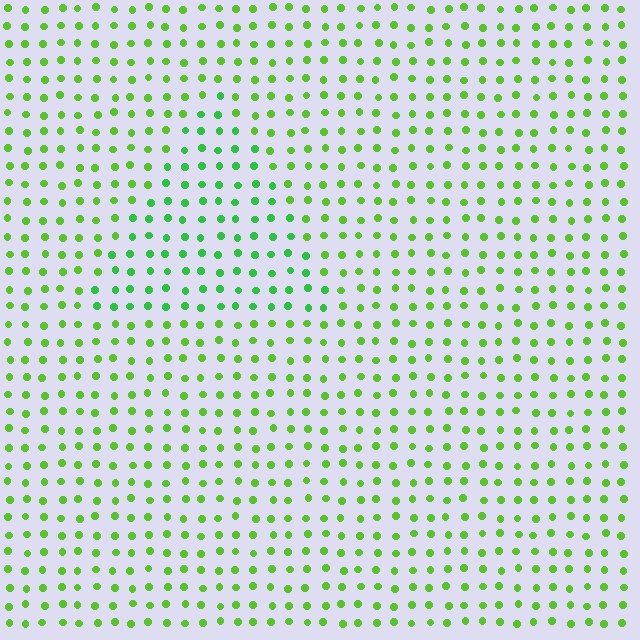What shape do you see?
I see a triangle.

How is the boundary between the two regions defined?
The boundary is defined purely by a slight shift in hue (about 26 degrees). Spacing, size, and orientation are identical on both sides.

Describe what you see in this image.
The image is filled with small lime elements in a uniform arrangement. A triangle-shaped region is visible where the elements are tinted to a slightly different hue, forming a subtle color boundary.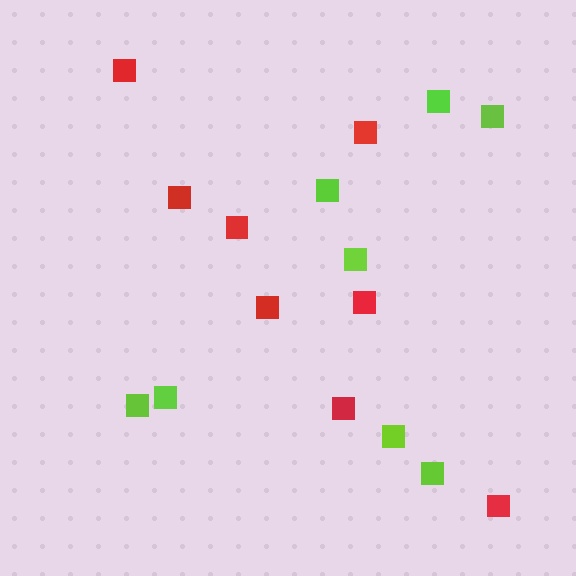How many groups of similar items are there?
There are 2 groups: one group of lime squares (8) and one group of red squares (8).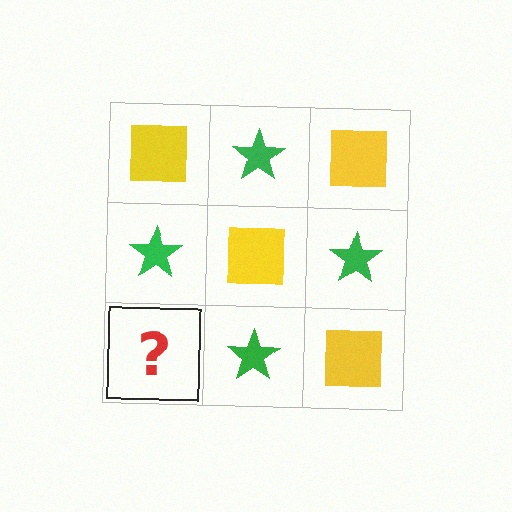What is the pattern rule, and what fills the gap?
The rule is that it alternates yellow square and green star in a checkerboard pattern. The gap should be filled with a yellow square.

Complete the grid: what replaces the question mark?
The question mark should be replaced with a yellow square.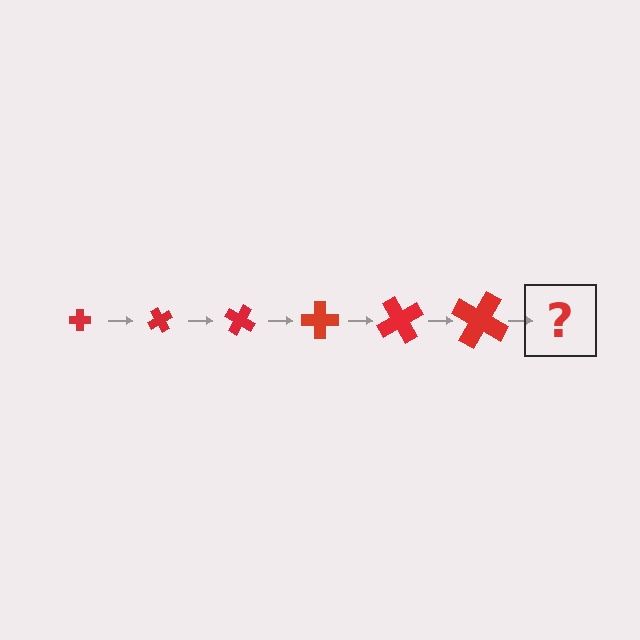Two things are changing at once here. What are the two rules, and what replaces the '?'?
The two rules are that the cross grows larger each step and it rotates 60 degrees each step. The '?' should be a cross, larger than the previous one and rotated 360 degrees from the start.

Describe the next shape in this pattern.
It should be a cross, larger than the previous one and rotated 360 degrees from the start.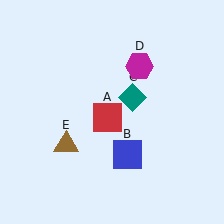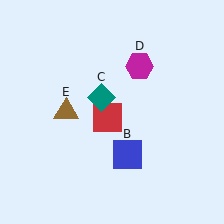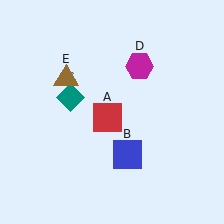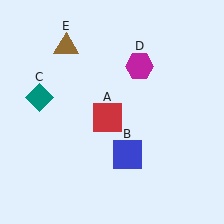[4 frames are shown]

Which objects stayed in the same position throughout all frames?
Red square (object A) and blue square (object B) and magenta hexagon (object D) remained stationary.